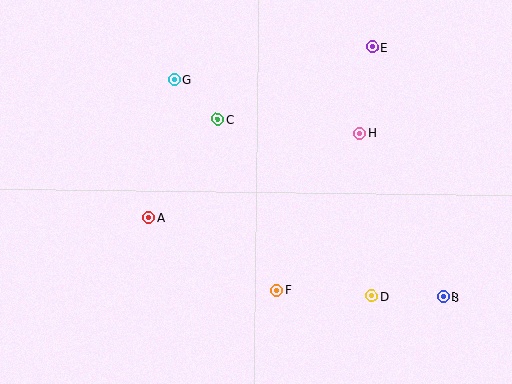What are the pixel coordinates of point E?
Point E is at (372, 47).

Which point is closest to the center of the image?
Point C at (218, 119) is closest to the center.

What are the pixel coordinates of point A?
Point A is at (148, 218).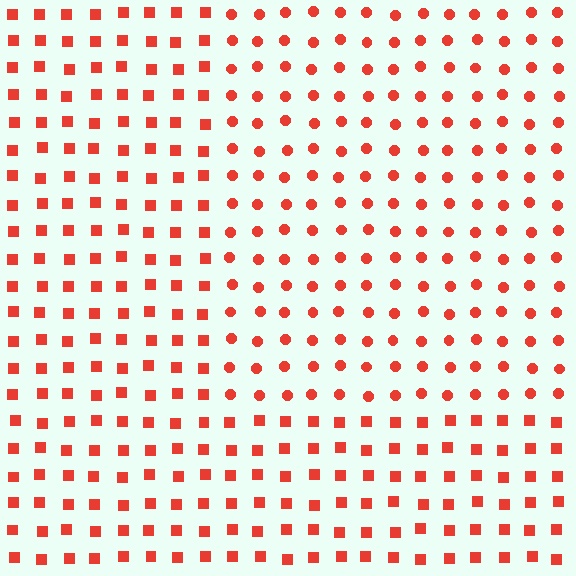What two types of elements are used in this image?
The image uses circles inside the rectangle region and squares outside it.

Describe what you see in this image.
The image is filled with small red elements arranged in a uniform grid. A rectangle-shaped region contains circles, while the surrounding area contains squares. The boundary is defined purely by the change in element shape.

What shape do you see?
I see a rectangle.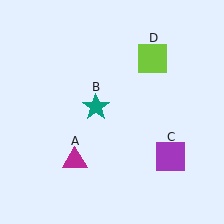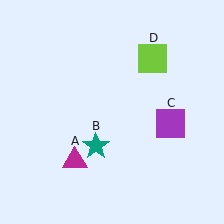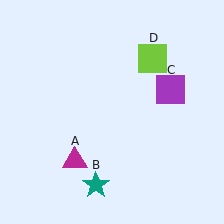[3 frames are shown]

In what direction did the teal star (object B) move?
The teal star (object B) moved down.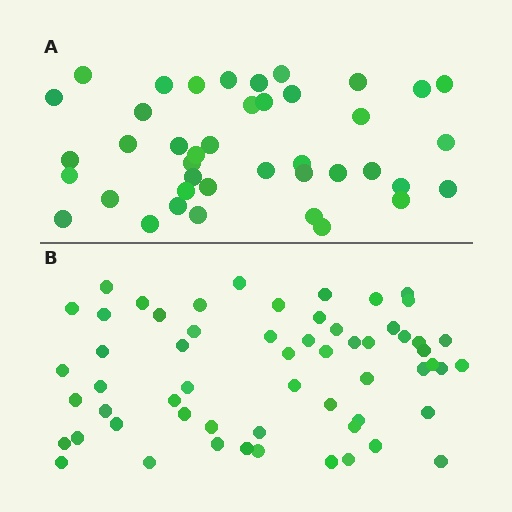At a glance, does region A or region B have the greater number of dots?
Region B (the bottom region) has more dots.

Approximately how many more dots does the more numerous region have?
Region B has approximately 20 more dots than region A.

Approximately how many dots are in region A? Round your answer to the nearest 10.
About 40 dots. (The exact count is 41, which rounds to 40.)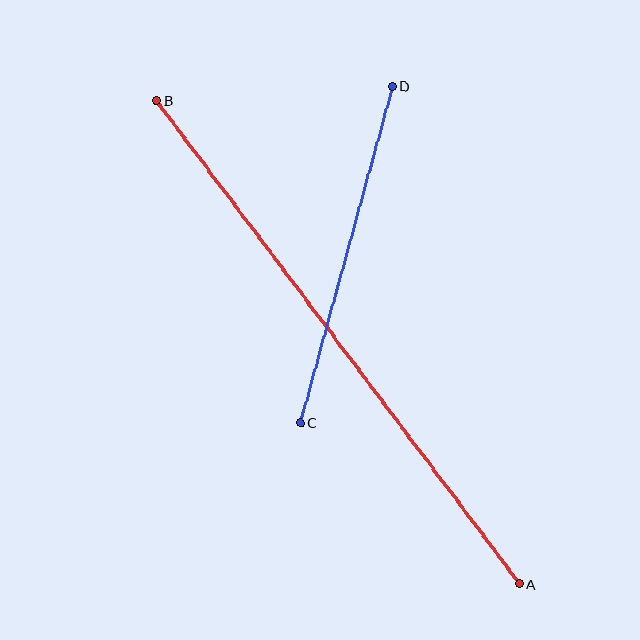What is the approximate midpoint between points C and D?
The midpoint is at approximately (346, 254) pixels.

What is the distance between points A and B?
The distance is approximately 604 pixels.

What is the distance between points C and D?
The distance is approximately 349 pixels.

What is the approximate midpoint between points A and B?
The midpoint is at approximately (338, 342) pixels.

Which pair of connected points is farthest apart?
Points A and B are farthest apart.